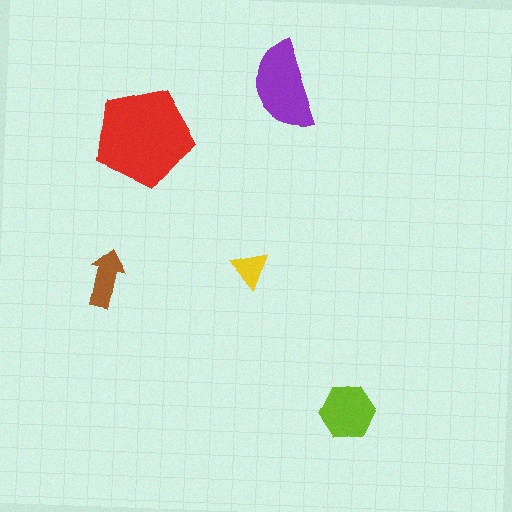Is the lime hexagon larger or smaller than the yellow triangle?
Larger.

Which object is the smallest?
The yellow triangle.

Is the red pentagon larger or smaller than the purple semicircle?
Larger.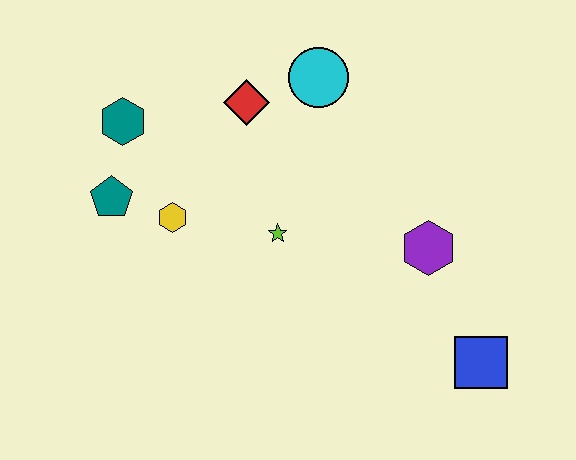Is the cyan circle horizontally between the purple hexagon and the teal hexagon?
Yes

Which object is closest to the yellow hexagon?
The teal pentagon is closest to the yellow hexagon.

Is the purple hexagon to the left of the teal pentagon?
No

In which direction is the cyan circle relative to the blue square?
The cyan circle is above the blue square.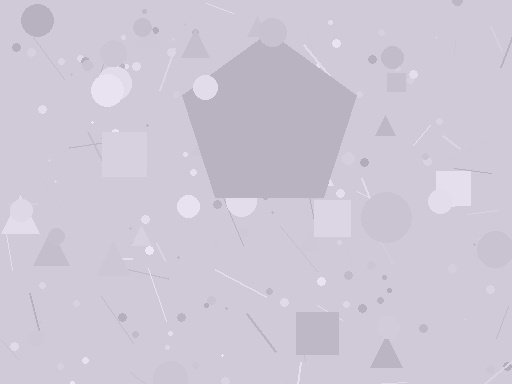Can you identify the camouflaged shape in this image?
The camouflaged shape is a pentagon.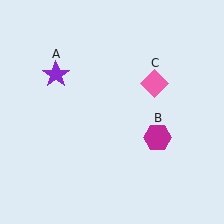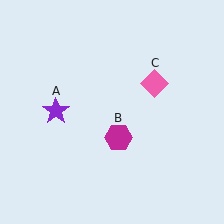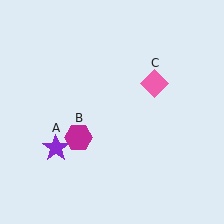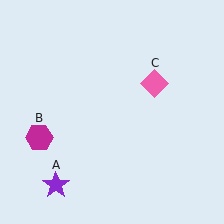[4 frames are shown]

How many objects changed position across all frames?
2 objects changed position: purple star (object A), magenta hexagon (object B).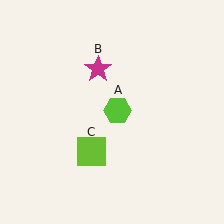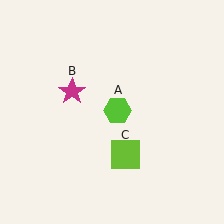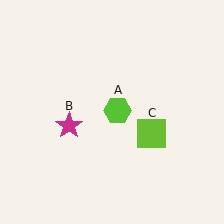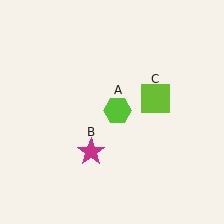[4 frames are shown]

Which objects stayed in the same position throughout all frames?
Lime hexagon (object A) remained stationary.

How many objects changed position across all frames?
2 objects changed position: magenta star (object B), lime square (object C).